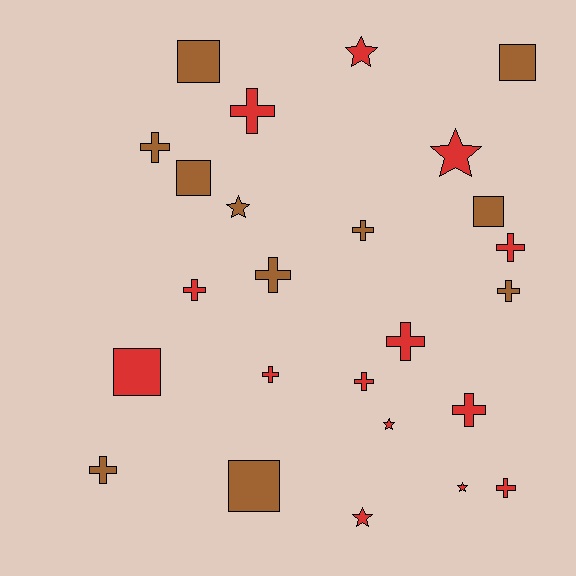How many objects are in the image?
There are 25 objects.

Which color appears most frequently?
Red, with 14 objects.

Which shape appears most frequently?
Cross, with 13 objects.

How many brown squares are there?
There are 5 brown squares.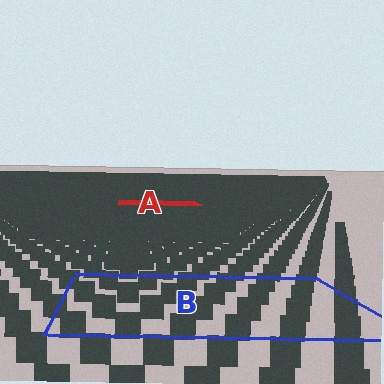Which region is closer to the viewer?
Region B is closer. The texture elements there are larger and more spread out.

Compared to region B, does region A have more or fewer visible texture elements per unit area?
Region A has more texture elements per unit area — they are packed more densely because it is farther away.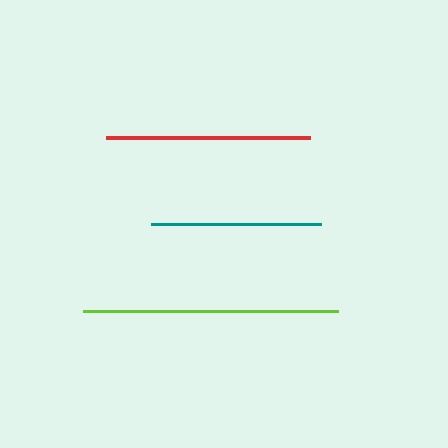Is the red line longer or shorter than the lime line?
The lime line is longer than the red line.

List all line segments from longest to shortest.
From longest to shortest: lime, red, teal.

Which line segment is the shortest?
The teal line is the shortest at approximately 170 pixels.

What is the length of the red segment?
The red segment is approximately 204 pixels long.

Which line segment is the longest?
The lime line is the longest at approximately 255 pixels.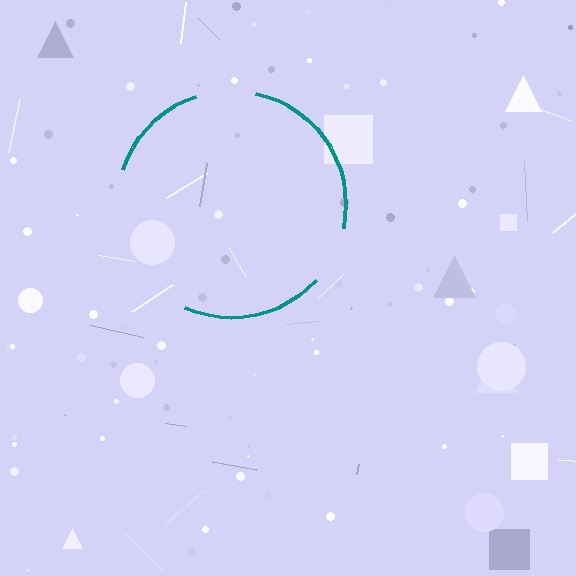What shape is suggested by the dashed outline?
The dashed outline suggests a circle.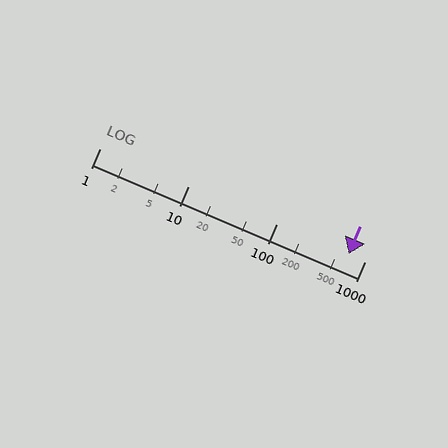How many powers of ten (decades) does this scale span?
The scale spans 3 decades, from 1 to 1000.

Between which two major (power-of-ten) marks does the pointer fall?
The pointer is between 100 and 1000.